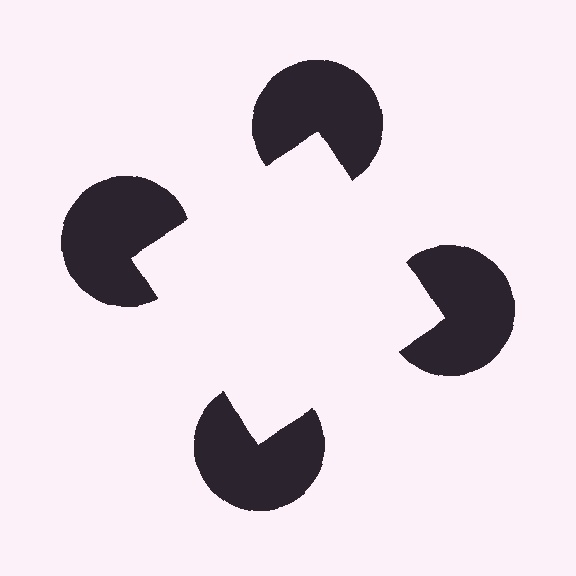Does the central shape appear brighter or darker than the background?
It typically appears slightly brighter than the background, even though no actual brightness change is drawn.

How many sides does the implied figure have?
4 sides.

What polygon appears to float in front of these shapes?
An illusory square — its edges are inferred from the aligned wedge cuts in the pac-man discs, not physically drawn.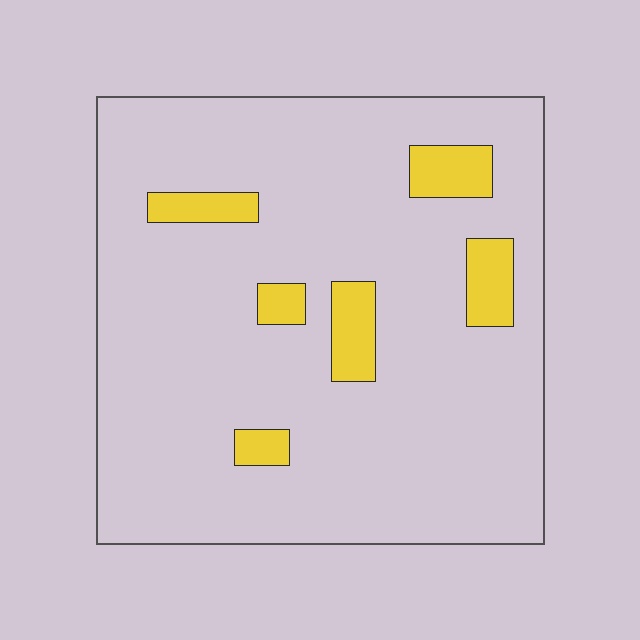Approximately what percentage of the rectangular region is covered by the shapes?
Approximately 10%.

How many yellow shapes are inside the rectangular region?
6.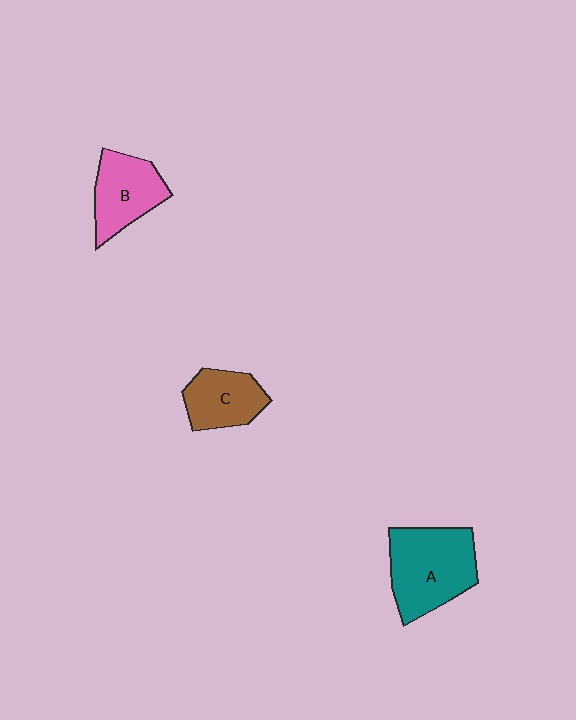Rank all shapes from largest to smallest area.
From largest to smallest: A (teal), B (pink), C (brown).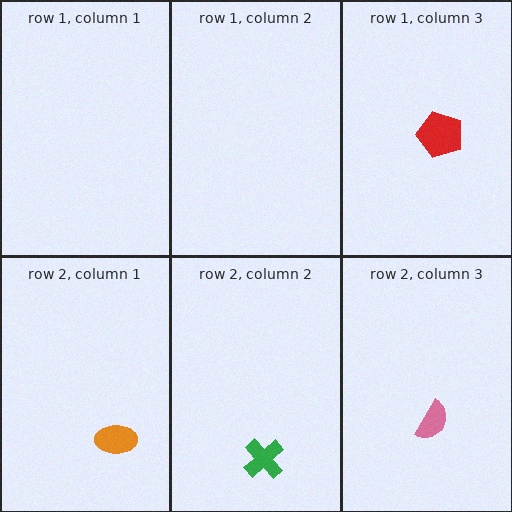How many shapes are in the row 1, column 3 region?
1.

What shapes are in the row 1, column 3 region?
The red pentagon.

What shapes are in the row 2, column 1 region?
The orange ellipse.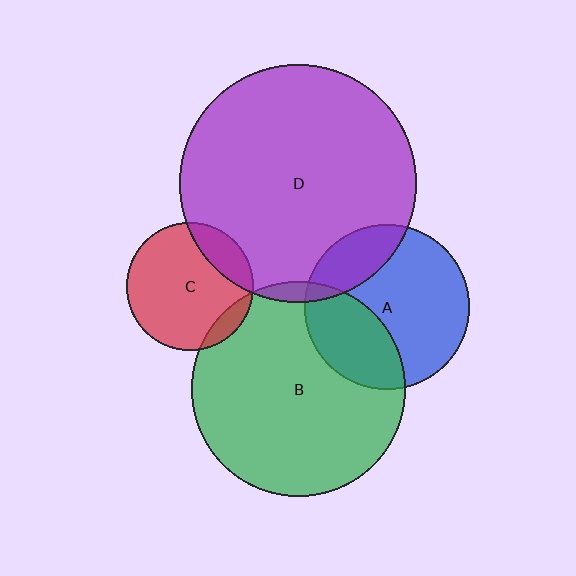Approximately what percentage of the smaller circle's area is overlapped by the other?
Approximately 20%.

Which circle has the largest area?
Circle D (purple).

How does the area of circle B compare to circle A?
Approximately 1.7 times.